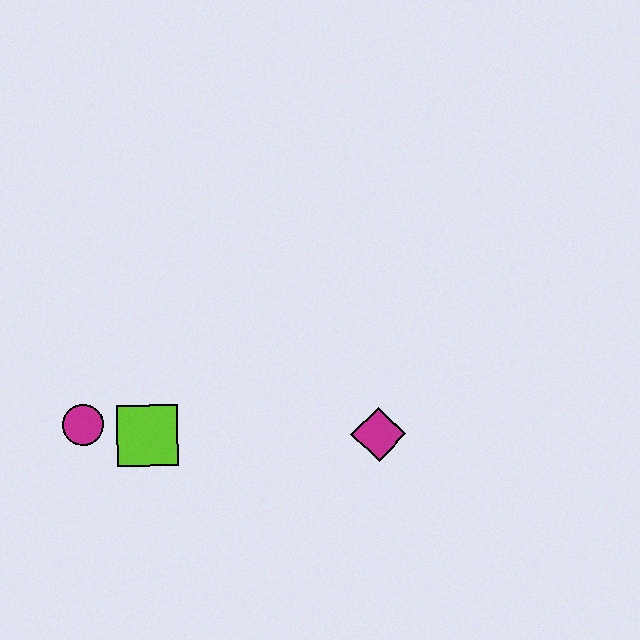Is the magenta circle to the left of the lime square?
Yes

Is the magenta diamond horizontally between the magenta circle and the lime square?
No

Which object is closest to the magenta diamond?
The lime square is closest to the magenta diamond.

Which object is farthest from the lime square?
The magenta diamond is farthest from the lime square.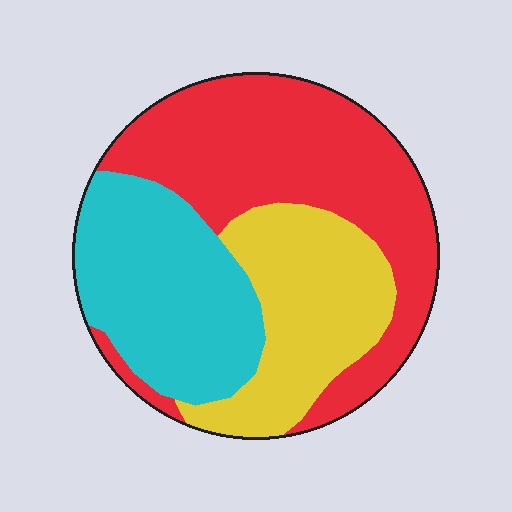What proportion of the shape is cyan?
Cyan covers 30% of the shape.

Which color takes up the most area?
Red, at roughly 45%.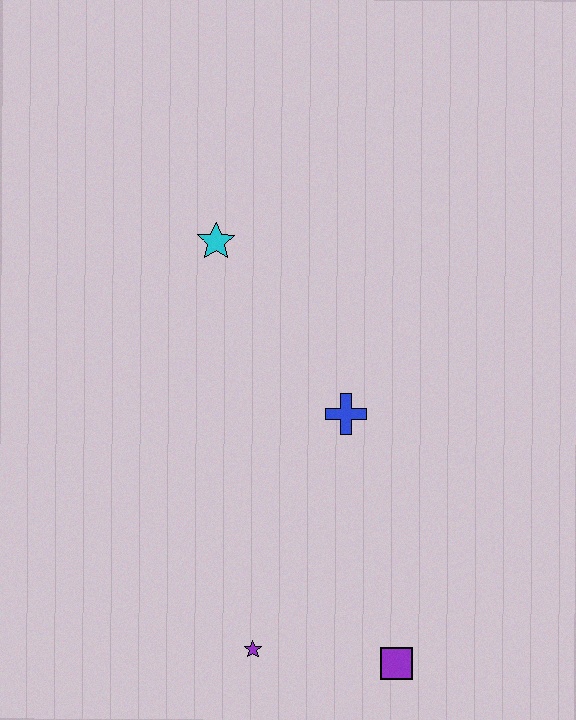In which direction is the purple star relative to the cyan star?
The purple star is below the cyan star.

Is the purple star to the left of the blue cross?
Yes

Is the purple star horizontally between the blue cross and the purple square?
No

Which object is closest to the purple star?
The purple square is closest to the purple star.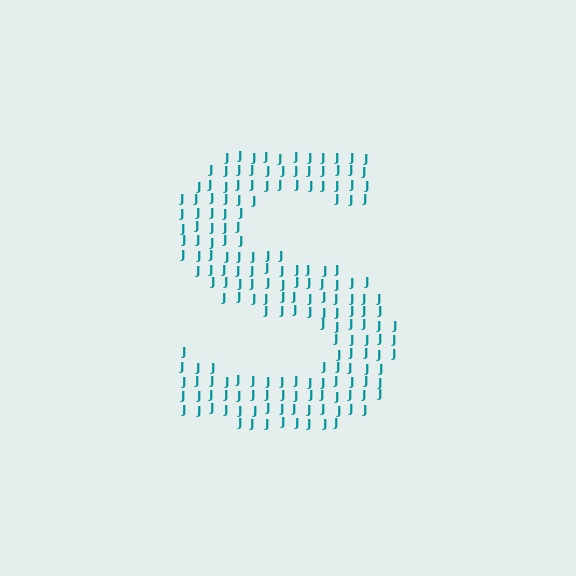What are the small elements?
The small elements are letter J's.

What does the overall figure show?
The overall figure shows the letter S.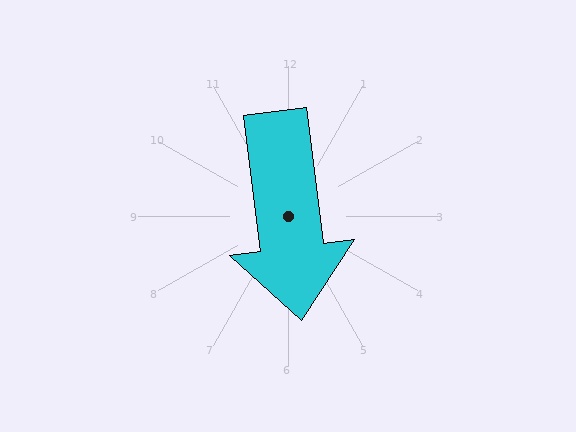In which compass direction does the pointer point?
South.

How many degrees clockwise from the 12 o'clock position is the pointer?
Approximately 173 degrees.